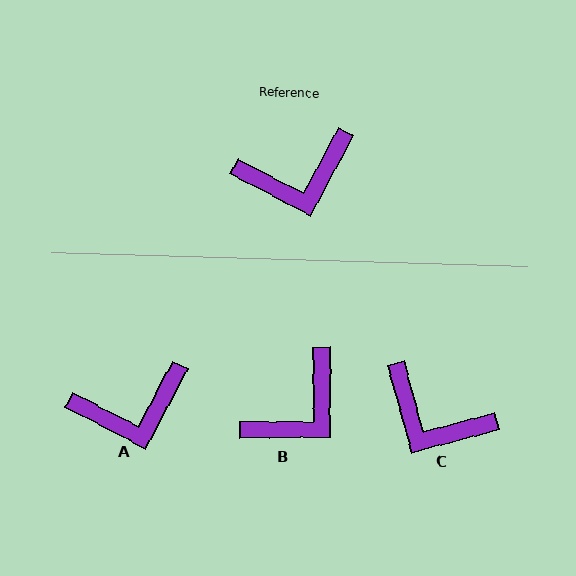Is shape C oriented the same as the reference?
No, it is off by about 47 degrees.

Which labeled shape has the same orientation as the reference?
A.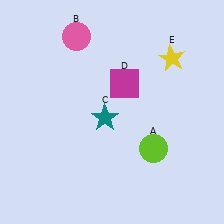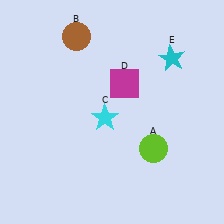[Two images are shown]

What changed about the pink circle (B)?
In Image 1, B is pink. In Image 2, it changed to brown.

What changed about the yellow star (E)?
In Image 1, E is yellow. In Image 2, it changed to cyan.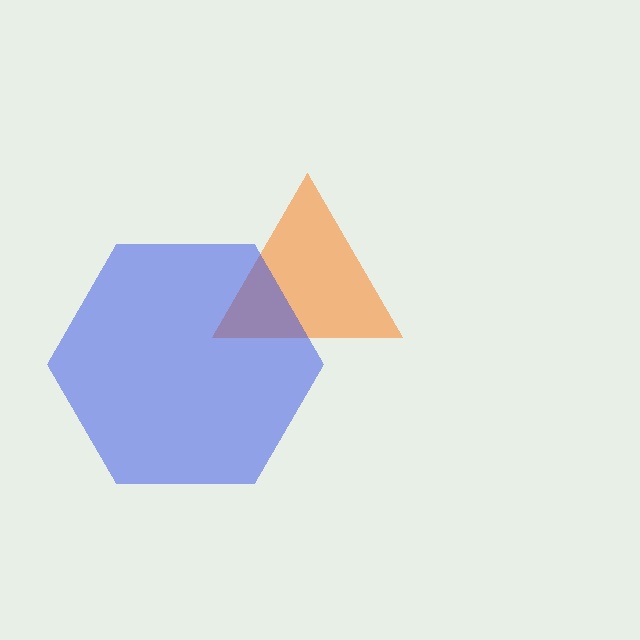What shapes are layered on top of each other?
The layered shapes are: an orange triangle, a blue hexagon.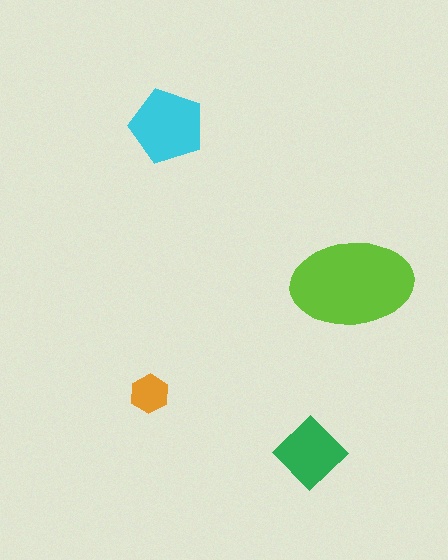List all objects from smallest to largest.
The orange hexagon, the green diamond, the cyan pentagon, the lime ellipse.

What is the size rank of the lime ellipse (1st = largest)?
1st.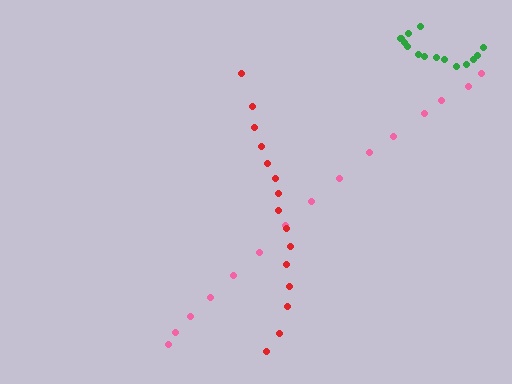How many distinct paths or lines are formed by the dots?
There are 3 distinct paths.